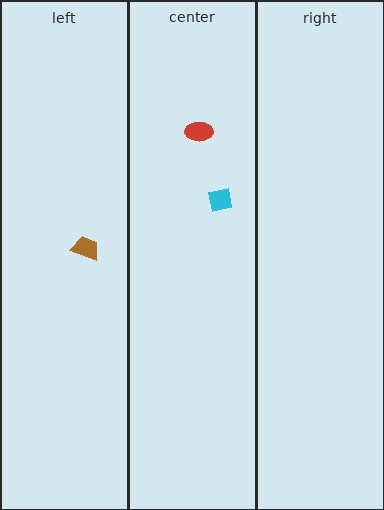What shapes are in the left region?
The brown trapezoid.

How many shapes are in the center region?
2.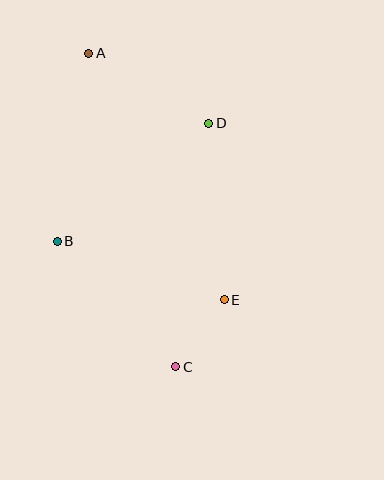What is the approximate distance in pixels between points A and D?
The distance between A and D is approximately 139 pixels.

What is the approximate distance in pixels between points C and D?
The distance between C and D is approximately 246 pixels.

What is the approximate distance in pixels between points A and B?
The distance between A and B is approximately 191 pixels.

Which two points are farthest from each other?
Points A and C are farthest from each other.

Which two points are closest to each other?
Points C and E are closest to each other.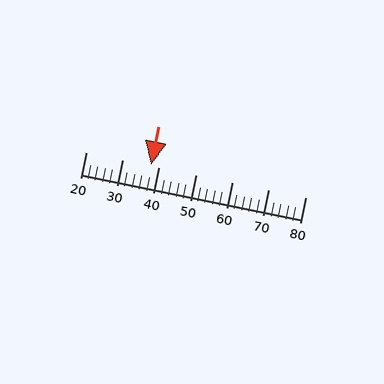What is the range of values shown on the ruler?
The ruler shows values from 20 to 80.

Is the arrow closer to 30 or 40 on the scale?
The arrow is closer to 40.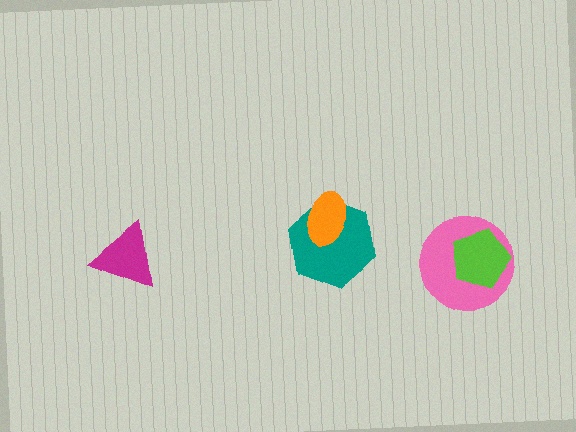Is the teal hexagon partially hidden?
Yes, it is partially covered by another shape.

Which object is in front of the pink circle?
The lime pentagon is in front of the pink circle.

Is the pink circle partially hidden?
Yes, it is partially covered by another shape.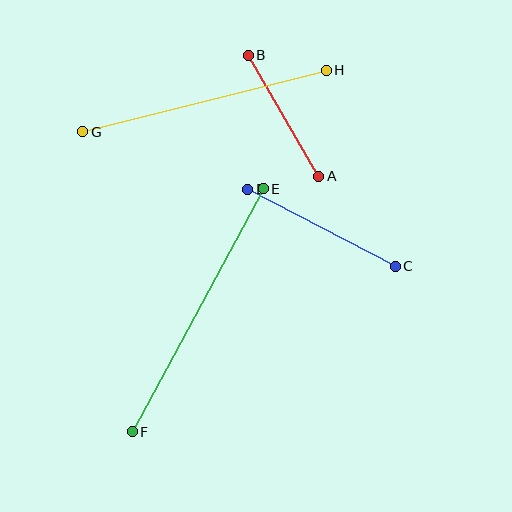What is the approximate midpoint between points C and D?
The midpoint is at approximately (321, 228) pixels.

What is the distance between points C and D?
The distance is approximately 166 pixels.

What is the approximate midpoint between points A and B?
The midpoint is at approximately (284, 116) pixels.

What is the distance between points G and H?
The distance is approximately 251 pixels.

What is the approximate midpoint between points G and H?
The midpoint is at approximately (205, 101) pixels.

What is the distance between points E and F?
The distance is approximately 276 pixels.